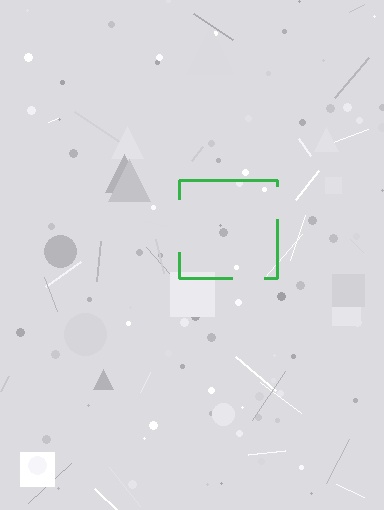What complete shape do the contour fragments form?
The contour fragments form a square.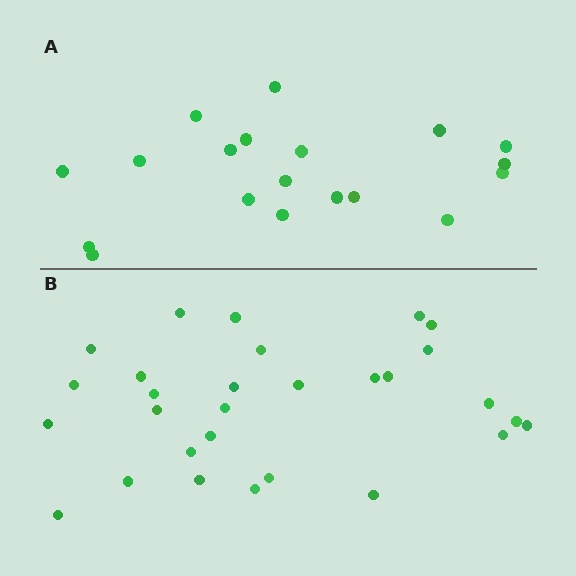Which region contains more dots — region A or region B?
Region B (the bottom region) has more dots.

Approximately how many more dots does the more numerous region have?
Region B has roughly 10 or so more dots than region A.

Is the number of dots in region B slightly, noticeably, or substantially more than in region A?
Region B has substantially more. The ratio is roughly 1.5 to 1.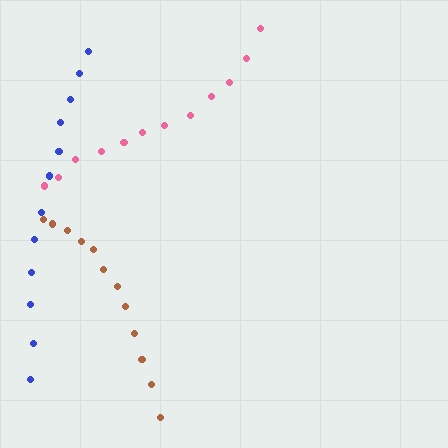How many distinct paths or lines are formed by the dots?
There are 3 distinct paths.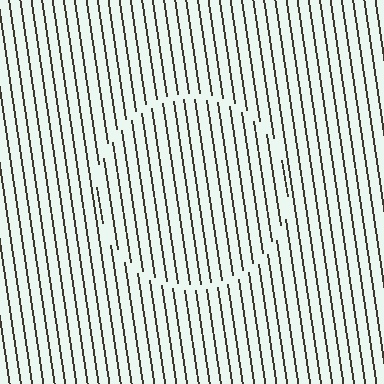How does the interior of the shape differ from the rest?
The interior of the shape contains the same grating, shifted by half a period — the contour is defined by the phase discontinuity where line-ends from the inner and outer gratings abut.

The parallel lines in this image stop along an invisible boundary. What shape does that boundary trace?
An illusory circle. The interior of the shape contains the same grating, shifted by half a period — the contour is defined by the phase discontinuity where line-ends from the inner and outer gratings abut.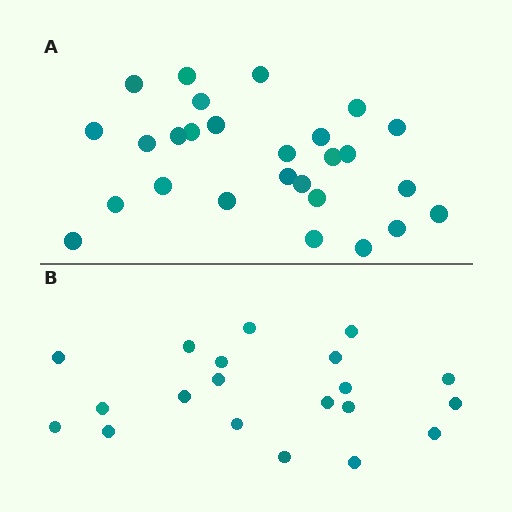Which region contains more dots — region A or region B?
Region A (the top region) has more dots.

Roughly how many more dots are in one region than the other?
Region A has roughly 8 or so more dots than region B.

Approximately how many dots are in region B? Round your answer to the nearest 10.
About 20 dots.